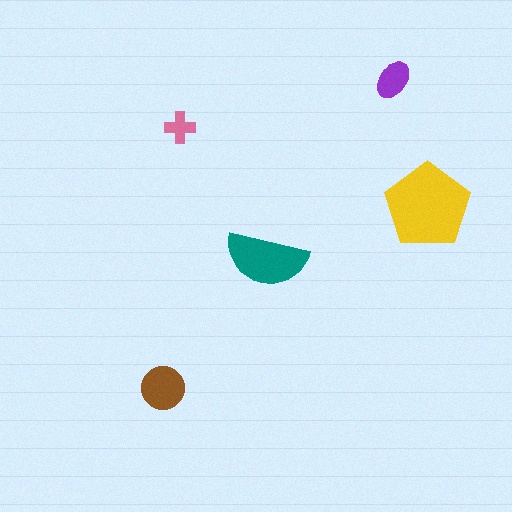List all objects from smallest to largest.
The pink cross, the purple ellipse, the brown circle, the teal semicircle, the yellow pentagon.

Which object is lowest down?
The brown circle is bottommost.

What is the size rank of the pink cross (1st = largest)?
5th.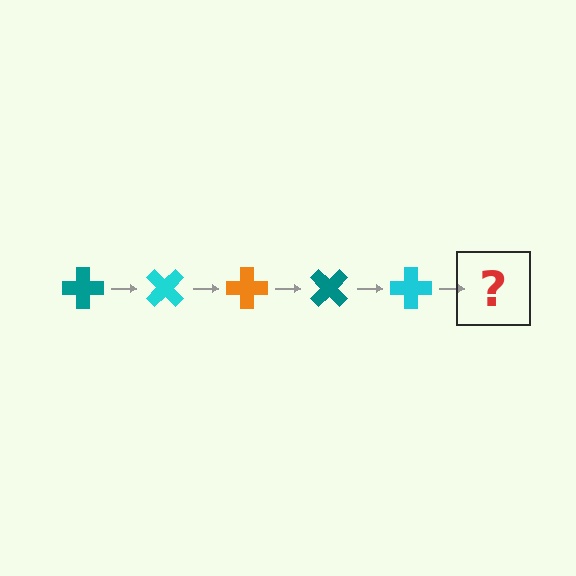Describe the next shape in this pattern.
It should be an orange cross, rotated 225 degrees from the start.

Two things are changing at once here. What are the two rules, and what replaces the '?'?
The two rules are that it rotates 45 degrees each step and the color cycles through teal, cyan, and orange. The '?' should be an orange cross, rotated 225 degrees from the start.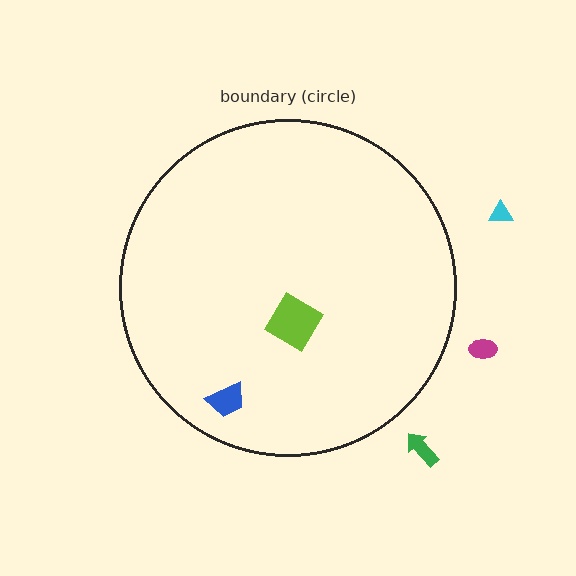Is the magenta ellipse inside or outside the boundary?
Outside.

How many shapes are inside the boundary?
2 inside, 3 outside.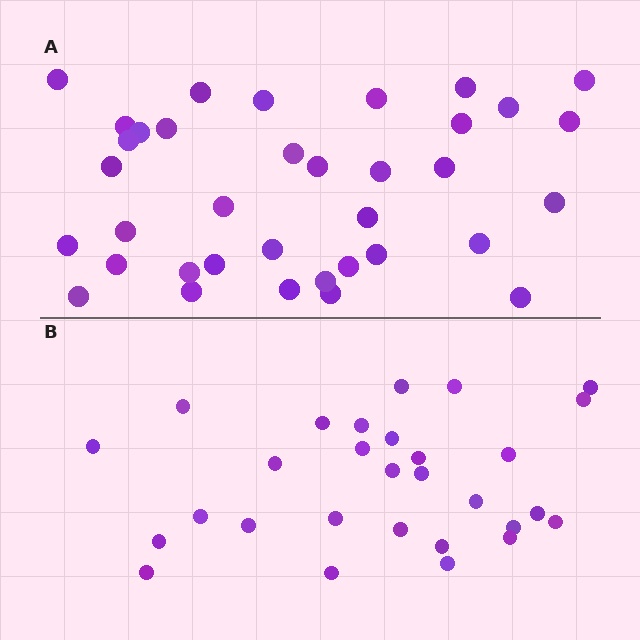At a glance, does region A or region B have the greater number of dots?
Region A (the top region) has more dots.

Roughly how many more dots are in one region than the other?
Region A has roughly 8 or so more dots than region B.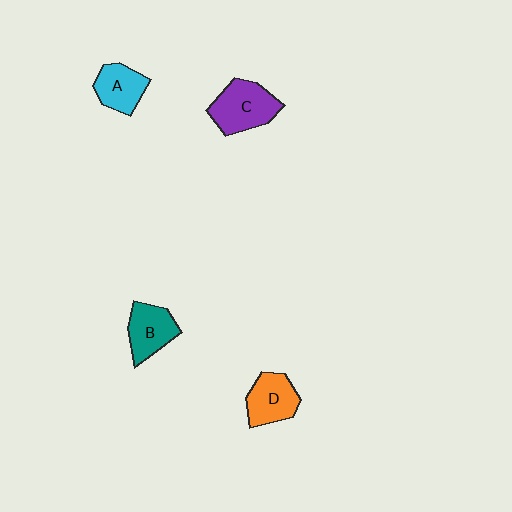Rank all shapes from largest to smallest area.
From largest to smallest: C (purple), D (orange), B (teal), A (cyan).